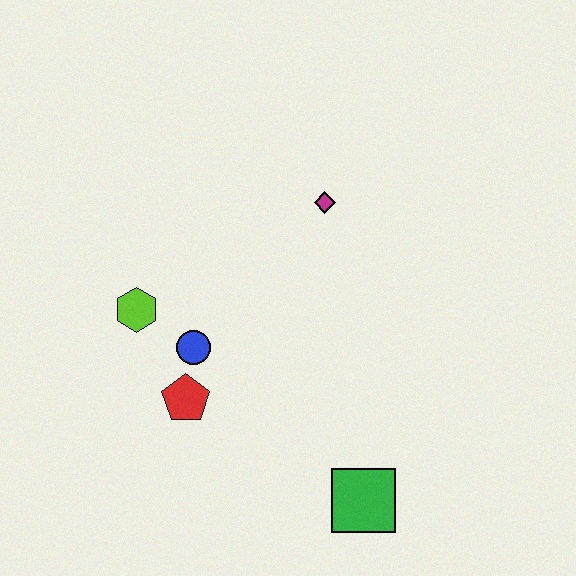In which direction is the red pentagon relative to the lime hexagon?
The red pentagon is below the lime hexagon.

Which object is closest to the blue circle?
The red pentagon is closest to the blue circle.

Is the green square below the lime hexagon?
Yes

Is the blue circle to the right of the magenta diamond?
No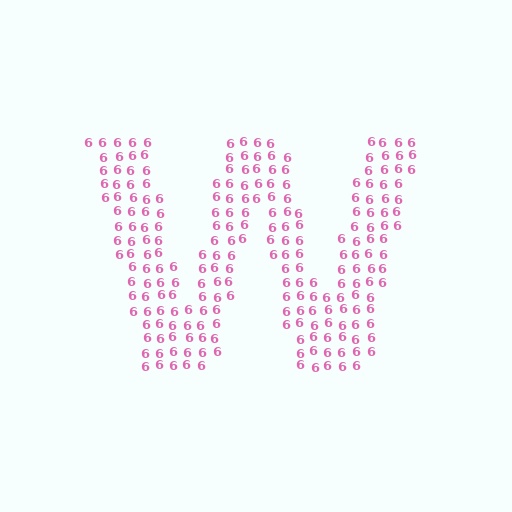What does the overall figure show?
The overall figure shows the letter W.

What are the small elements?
The small elements are digit 6's.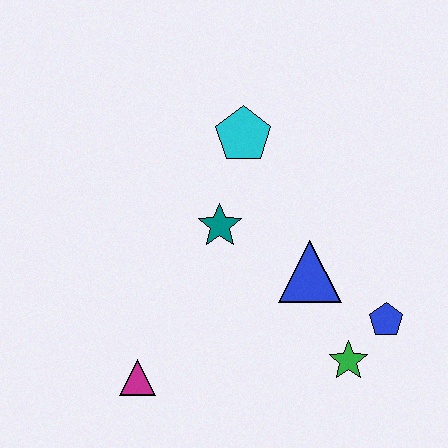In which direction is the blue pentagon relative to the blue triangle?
The blue pentagon is to the right of the blue triangle.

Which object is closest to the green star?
The blue pentagon is closest to the green star.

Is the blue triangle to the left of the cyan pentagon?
No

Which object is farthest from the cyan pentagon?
The magenta triangle is farthest from the cyan pentagon.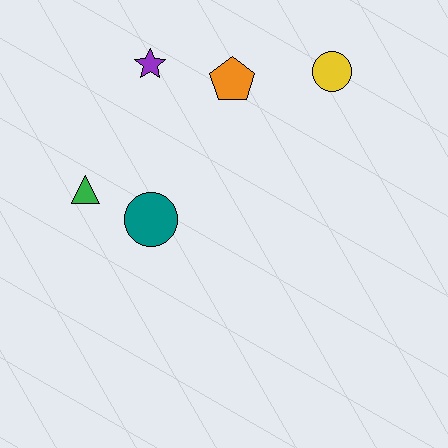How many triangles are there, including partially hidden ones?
There is 1 triangle.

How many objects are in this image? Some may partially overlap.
There are 5 objects.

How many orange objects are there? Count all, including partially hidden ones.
There is 1 orange object.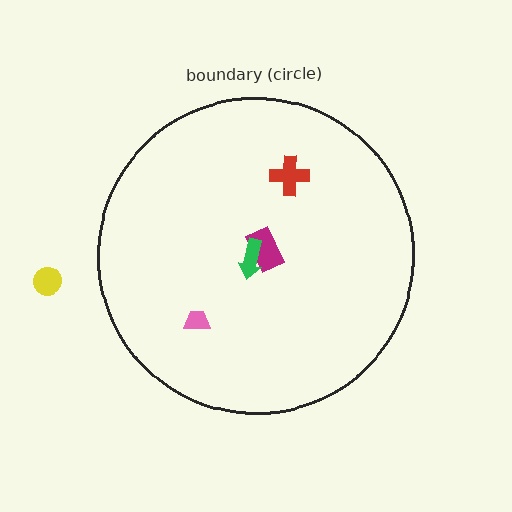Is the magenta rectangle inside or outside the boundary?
Inside.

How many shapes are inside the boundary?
4 inside, 1 outside.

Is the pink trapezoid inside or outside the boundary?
Inside.